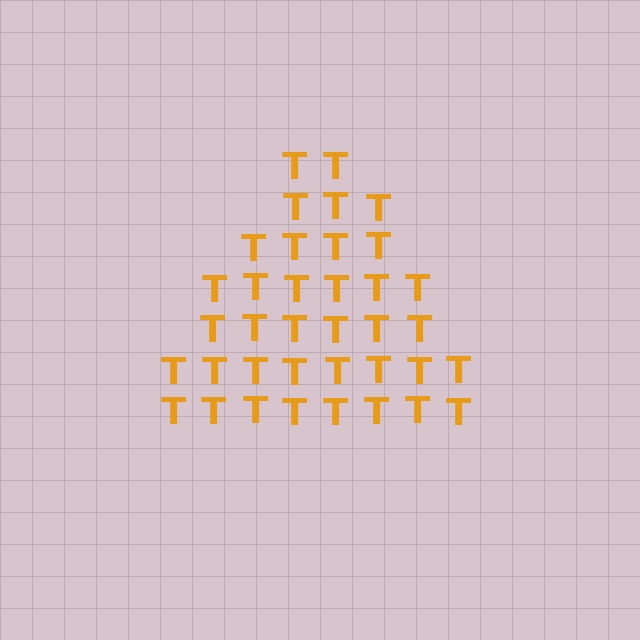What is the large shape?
The large shape is a triangle.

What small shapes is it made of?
It is made of small letter T's.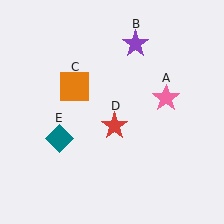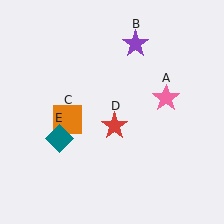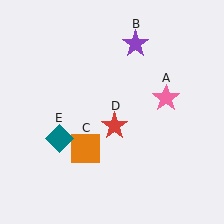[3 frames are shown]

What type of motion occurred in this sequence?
The orange square (object C) rotated counterclockwise around the center of the scene.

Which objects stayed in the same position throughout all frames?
Pink star (object A) and purple star (object B) and red star (object D) and teal diamond (object E) remained stationary.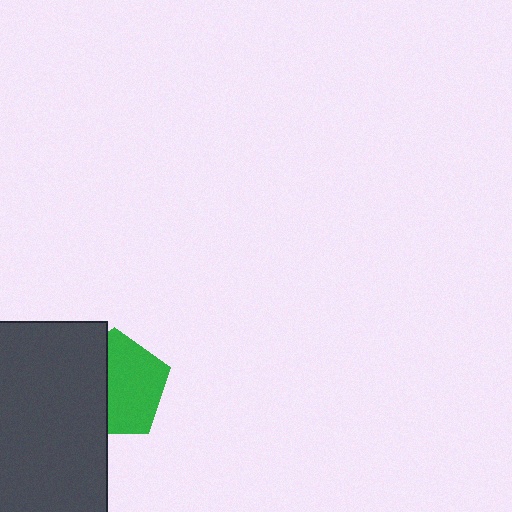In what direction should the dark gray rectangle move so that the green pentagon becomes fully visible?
The dark gray rectangle should move left. That is the shortest direction to clear the overlap and leave the green pentagon fully visible.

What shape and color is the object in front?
The object in front is a dark gray rectangle.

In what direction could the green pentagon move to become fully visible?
The green pentagon could move right. That would shift it out from behind the dark gray rectangle entirely.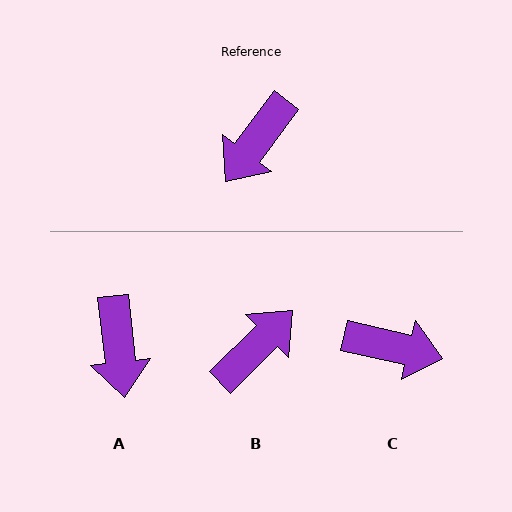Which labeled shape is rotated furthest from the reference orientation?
B, about 172 degrees away.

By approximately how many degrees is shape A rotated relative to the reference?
Approximately 43 degrees counter-clockwise.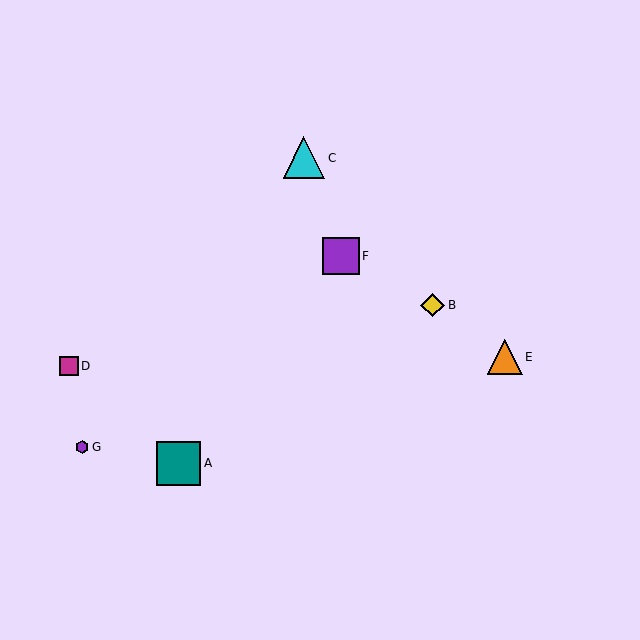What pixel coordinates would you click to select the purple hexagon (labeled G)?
Click at (82, 447) to select the purple hexagon G.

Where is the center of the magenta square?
The center of the magenta square is at (69, 366).